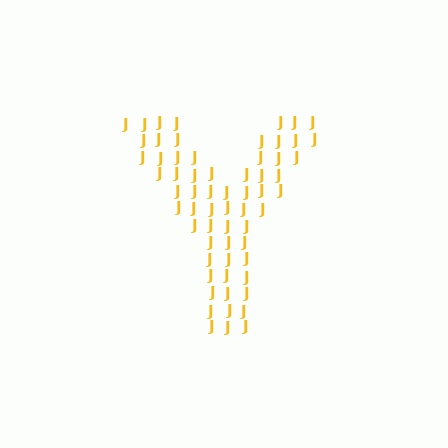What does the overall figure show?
The overall figure shows the letter Y.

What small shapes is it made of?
It is made of small letter J's.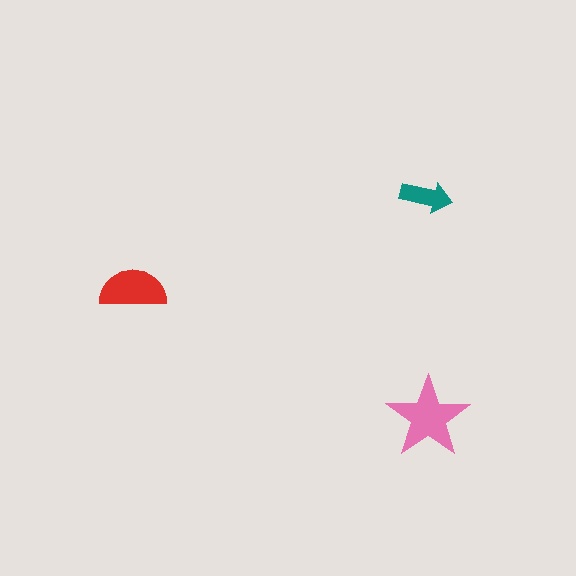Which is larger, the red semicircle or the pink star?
The pink star.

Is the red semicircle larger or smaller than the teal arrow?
Larger.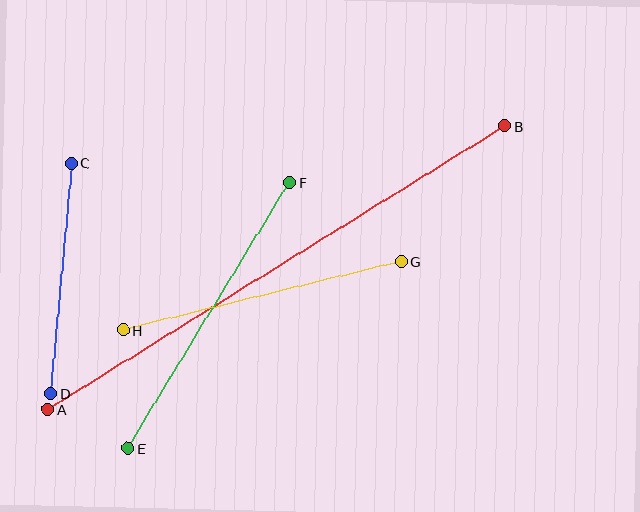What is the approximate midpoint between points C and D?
The midpoint is at approximately (61, 278) pixels.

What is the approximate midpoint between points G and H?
The midpoint is at approximately (262, 296) pixels.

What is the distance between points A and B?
The distance is approximately 538 pixels.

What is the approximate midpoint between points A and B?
The midpoint is at approximately (276, 268) pixels.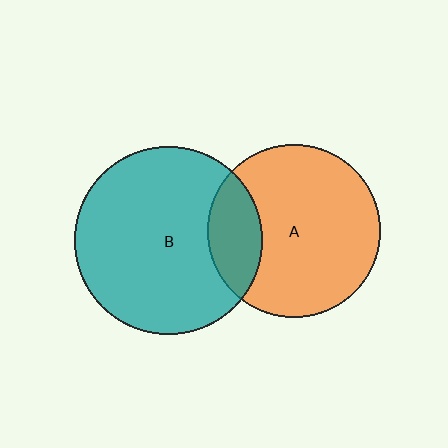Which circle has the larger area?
Circle B (teal).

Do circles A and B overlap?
Yes.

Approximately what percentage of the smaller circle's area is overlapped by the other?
Approximately 20%.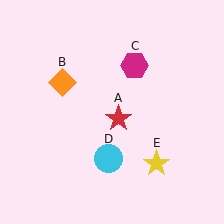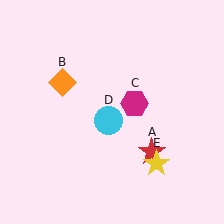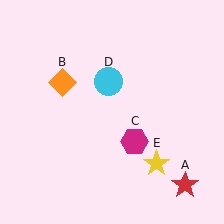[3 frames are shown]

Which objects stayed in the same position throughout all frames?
Orange diamond (object B) and yellow star (object E) remained stationary.